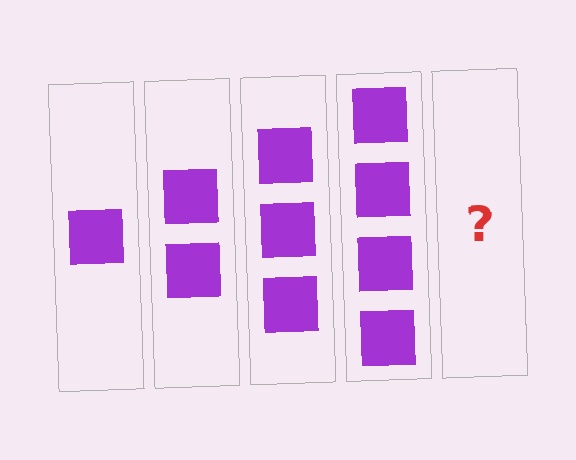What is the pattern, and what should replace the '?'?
The pattern is that each step adds one more square. The '?' should be 5 squares.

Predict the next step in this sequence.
The next step is 5 squares.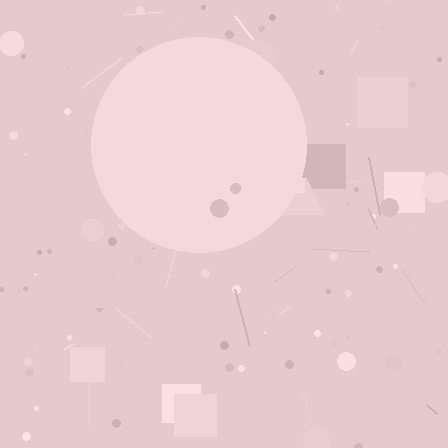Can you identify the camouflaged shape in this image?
The camouflaged shape is a circle.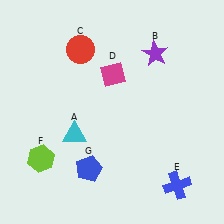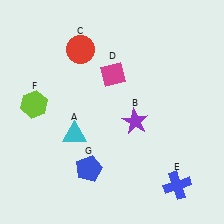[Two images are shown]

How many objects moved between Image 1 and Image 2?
2 objects moved between the two images.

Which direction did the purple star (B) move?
The purple star (B) moved down.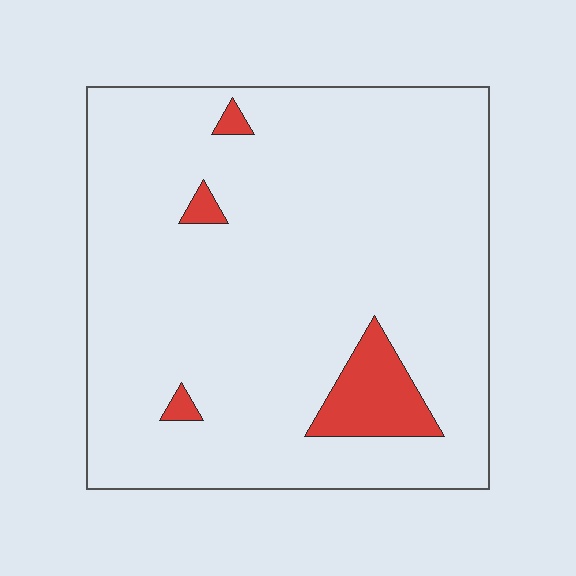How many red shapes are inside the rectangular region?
4.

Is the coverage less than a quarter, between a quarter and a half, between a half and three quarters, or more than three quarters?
Less than a quarter.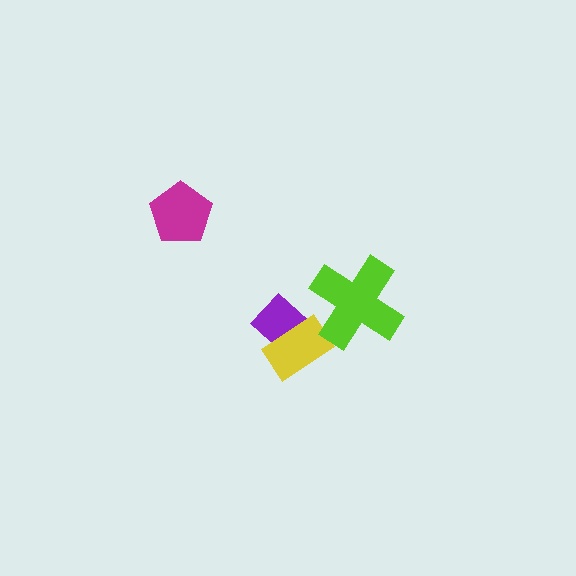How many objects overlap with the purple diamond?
1 object overlaps with the purple diamond.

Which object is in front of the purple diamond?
The yellow rectangle is in front of the purple diamond.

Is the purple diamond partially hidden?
Yes, it is partially covered by another shape.